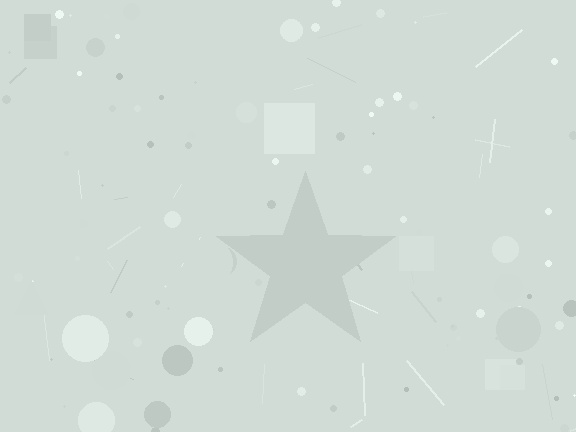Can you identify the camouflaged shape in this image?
The camouflaged shape is a star.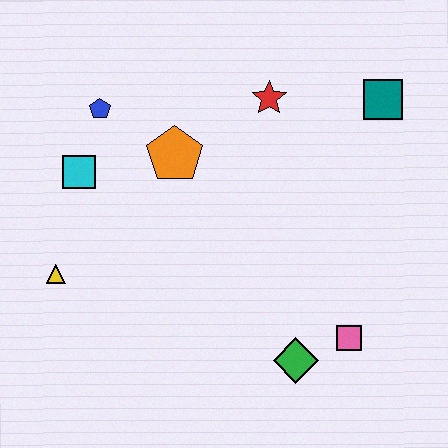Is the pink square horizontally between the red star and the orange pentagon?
No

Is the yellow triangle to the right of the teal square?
No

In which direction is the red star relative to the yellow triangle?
The red star is to the right of the yellow triangle.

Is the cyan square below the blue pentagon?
Yes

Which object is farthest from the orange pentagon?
The pink square is farthest from the orange pentagon.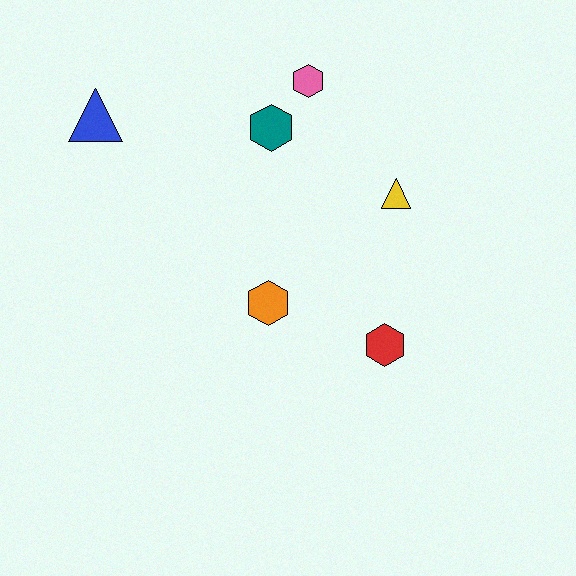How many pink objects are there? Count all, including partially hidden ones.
There is 1 pink object.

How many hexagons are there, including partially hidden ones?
There are 4 hexagons.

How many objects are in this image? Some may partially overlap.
There are 6 objects.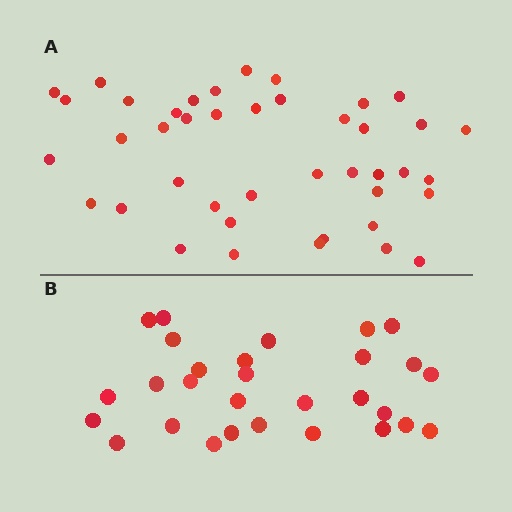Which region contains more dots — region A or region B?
Region A (the top region) has more dots.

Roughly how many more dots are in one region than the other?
Region A has approximately 15 more dots than region B.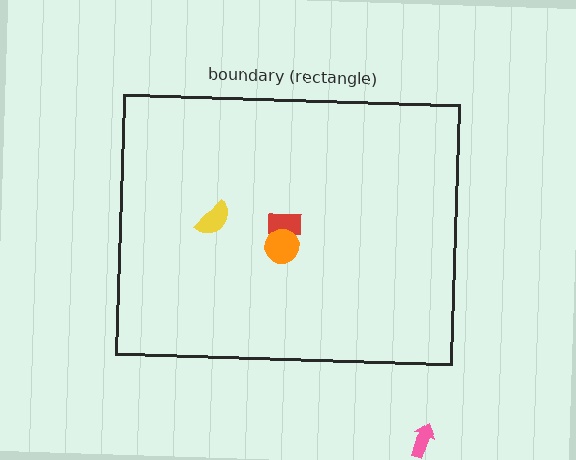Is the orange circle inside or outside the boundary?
Inside.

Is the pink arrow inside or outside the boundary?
Outside.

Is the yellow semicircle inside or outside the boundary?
Inside.